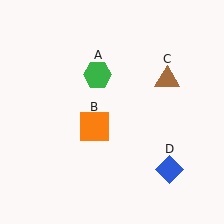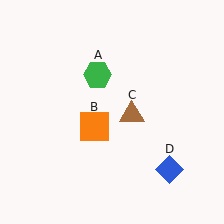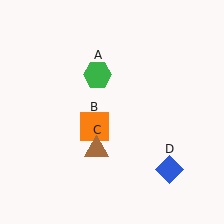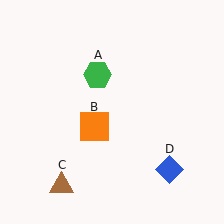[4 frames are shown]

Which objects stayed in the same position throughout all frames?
Green hexagon (object A) and orange square (object B) and blue diamond (object D) remained stationary.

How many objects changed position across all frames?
1 object changed position: brown triangle (object C).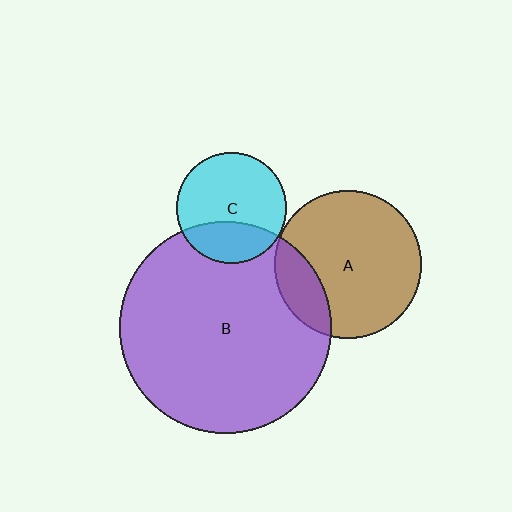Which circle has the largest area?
Circle B (purple).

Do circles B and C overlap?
Yes.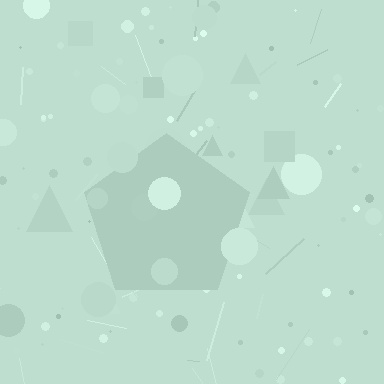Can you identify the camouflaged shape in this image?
The camouflaged shape is a pentagon.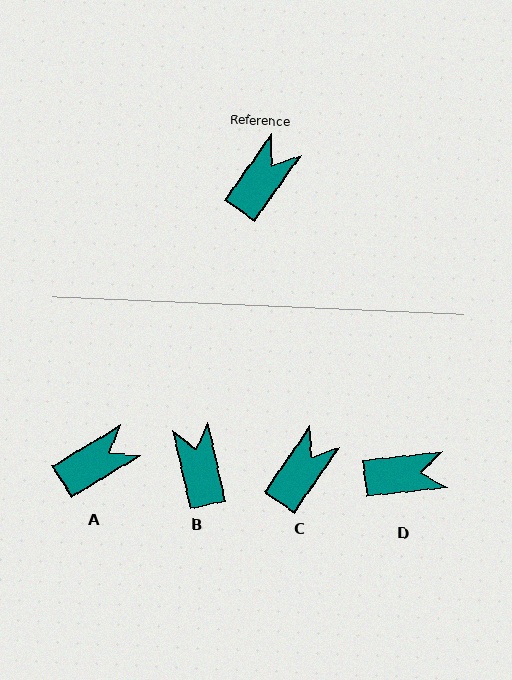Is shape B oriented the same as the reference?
No, it is off by about 47 degrees.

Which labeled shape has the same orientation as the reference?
C.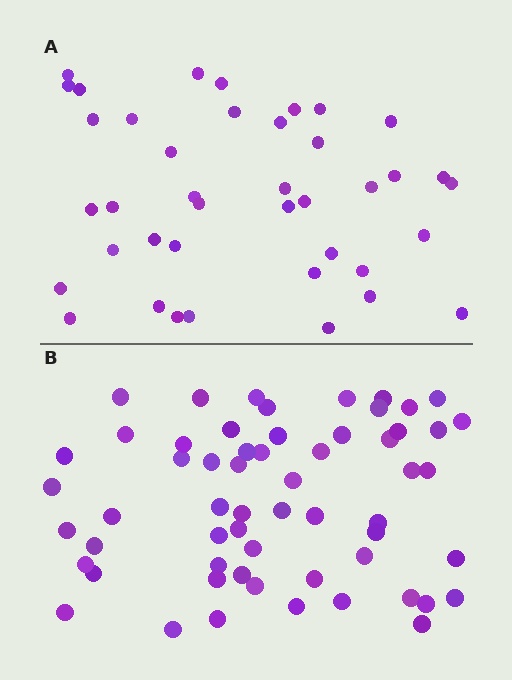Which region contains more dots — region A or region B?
Region B (the bottom region) has more dots.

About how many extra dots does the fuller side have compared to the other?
Region B has approximately 20 more dots than region A.